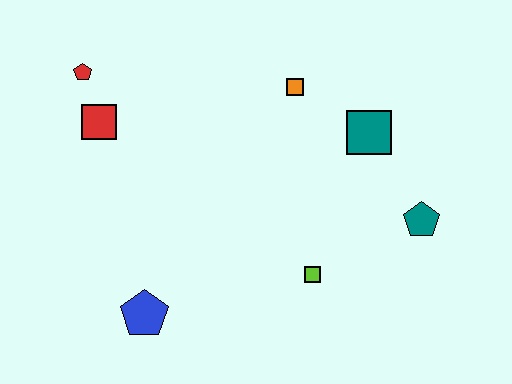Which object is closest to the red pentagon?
The red square is closest to the red pentagon.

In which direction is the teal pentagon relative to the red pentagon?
The teal pentagon is to the right of the red pentagon.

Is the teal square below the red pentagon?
Yes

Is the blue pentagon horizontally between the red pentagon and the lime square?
Yes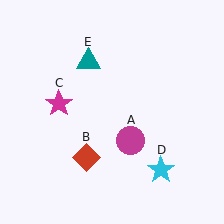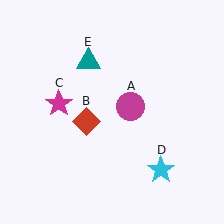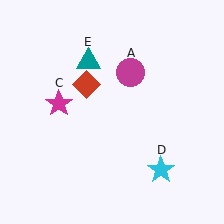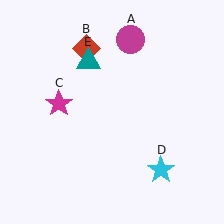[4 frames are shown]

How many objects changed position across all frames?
2 objects changed position: magenta circle (object A), red diamond (object B).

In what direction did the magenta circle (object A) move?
The magenta circle (object A) moved up.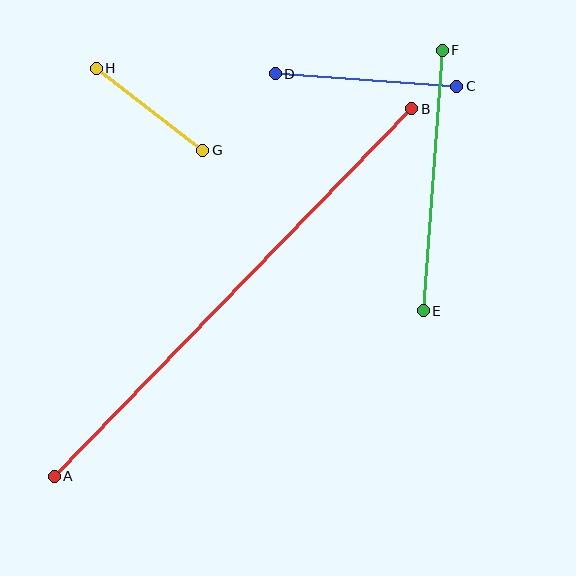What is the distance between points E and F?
The distance is approximately 261 pixels.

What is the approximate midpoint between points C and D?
The midpoint is at approximately (366, 80) pixels.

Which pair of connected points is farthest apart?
Points A and B are farthest apart.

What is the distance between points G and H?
The distance is approximately 134 pixels.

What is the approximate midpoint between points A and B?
The midpoint is at approximately (233, 292) pixels.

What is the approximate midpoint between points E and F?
The midpoint is at approximately (433, 181) pixels.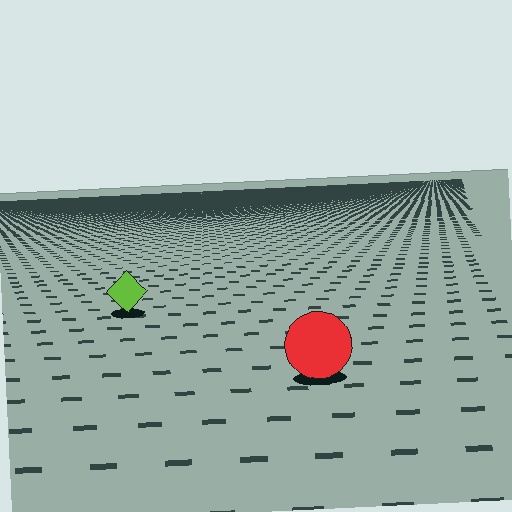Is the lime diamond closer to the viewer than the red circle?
No. The red circle is closer — you can tell from the texture gradient: the ground texture is coarser near it.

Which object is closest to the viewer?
The red circle is closest. The texture marks near it are larger and more spread out.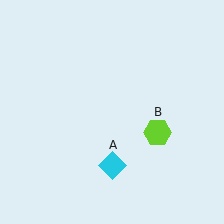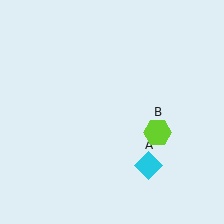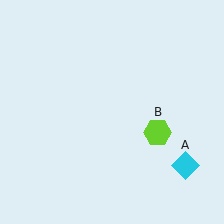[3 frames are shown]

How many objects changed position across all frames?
1 object changed position: cyan diamond (object A).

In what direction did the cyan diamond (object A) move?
The cyan diamond (object A) moved right.